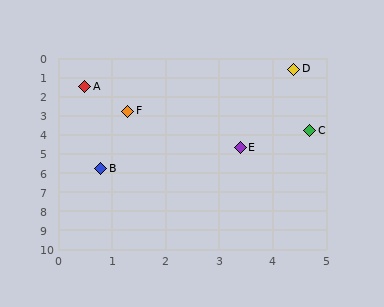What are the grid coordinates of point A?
Point A is at approximately (0.5, 1.5).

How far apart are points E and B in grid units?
Points E and B are about 2.8 grid units apart.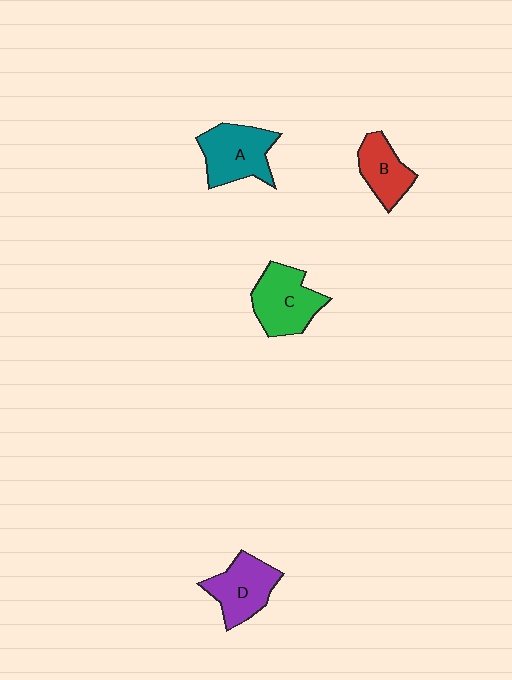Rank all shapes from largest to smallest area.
From largest to smallest: A (teal), C (green), D (purple), B (red).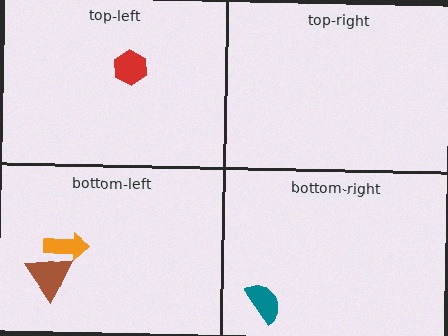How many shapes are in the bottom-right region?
1.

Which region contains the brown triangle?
The bottom-left region.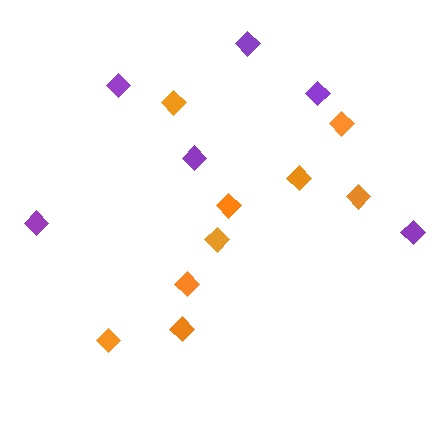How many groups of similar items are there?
There are 2 groups: one group of purple diamonds (6) and one group of orange diamonds (9).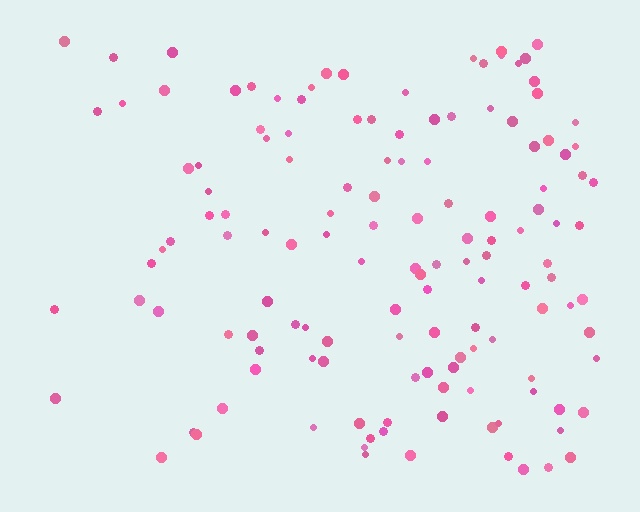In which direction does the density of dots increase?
From left to right, with the right side densest.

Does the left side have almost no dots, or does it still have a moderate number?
Still a moderate number, just noticeably fewer than the right.